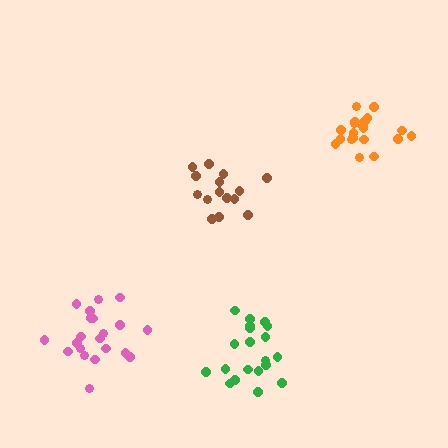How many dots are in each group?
Group 1: 20 dots, Group 2: 21 dots, Group 3: 20 dots, Group 4: 15 dots (76 total).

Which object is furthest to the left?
The pink cluster is leftmost.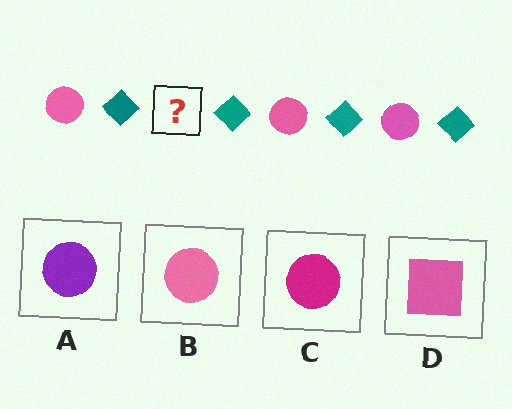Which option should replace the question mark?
Option B.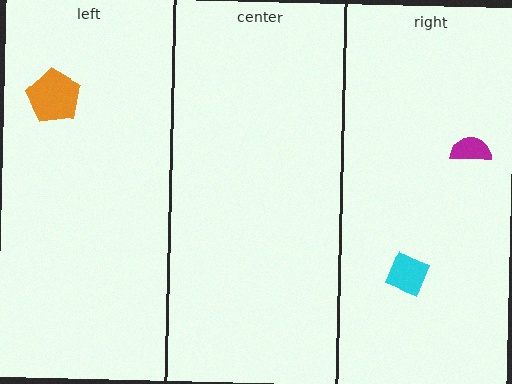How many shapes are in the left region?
1.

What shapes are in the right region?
The cyan diamond, the magenta semicircle.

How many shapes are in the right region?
2.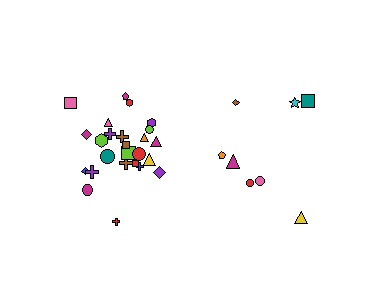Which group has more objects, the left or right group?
The left group.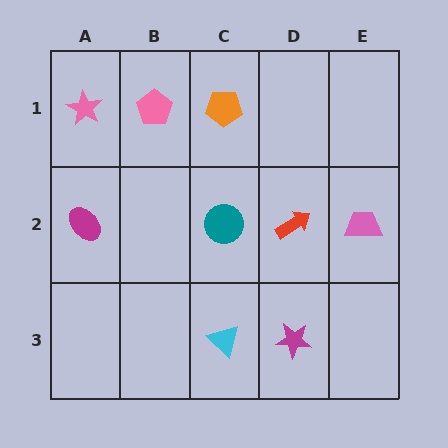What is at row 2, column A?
A magenta ellipse.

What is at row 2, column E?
A pink trapezoid.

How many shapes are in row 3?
2 shapes.